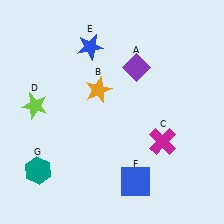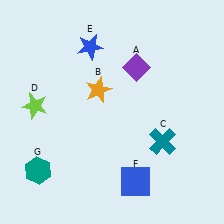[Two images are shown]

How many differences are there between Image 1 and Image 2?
There is 1 difference between the two images.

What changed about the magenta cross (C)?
In Image 1, C is magenta. In Image 2, it changed to teal.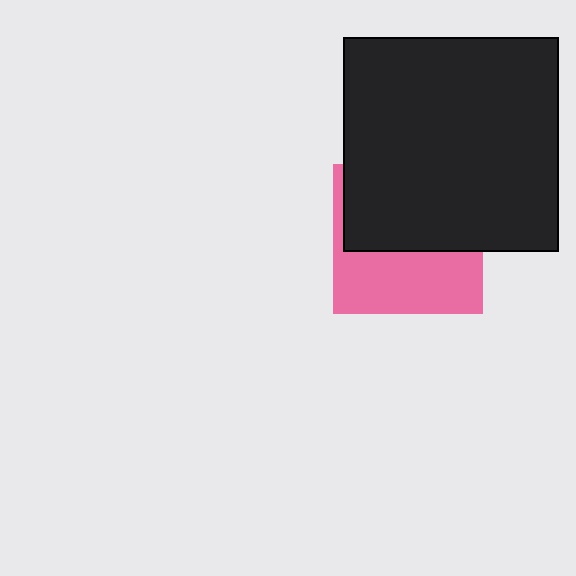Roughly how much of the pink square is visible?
About half of it is visible (roughly 45%).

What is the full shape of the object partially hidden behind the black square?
The partially hidden object is a pink square.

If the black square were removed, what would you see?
You would see the complete pink square.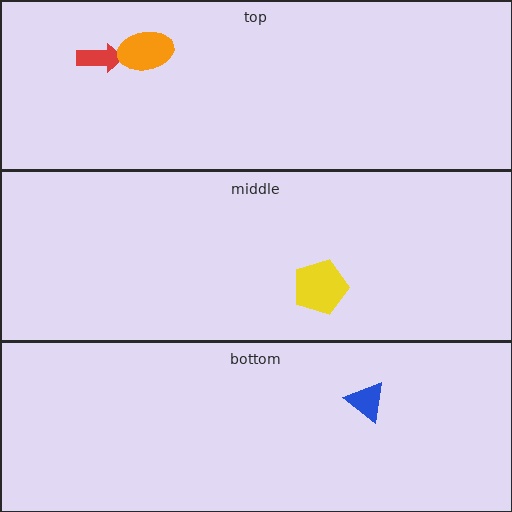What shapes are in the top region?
The red arrow, the orange ellipse.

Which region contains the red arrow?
The top region.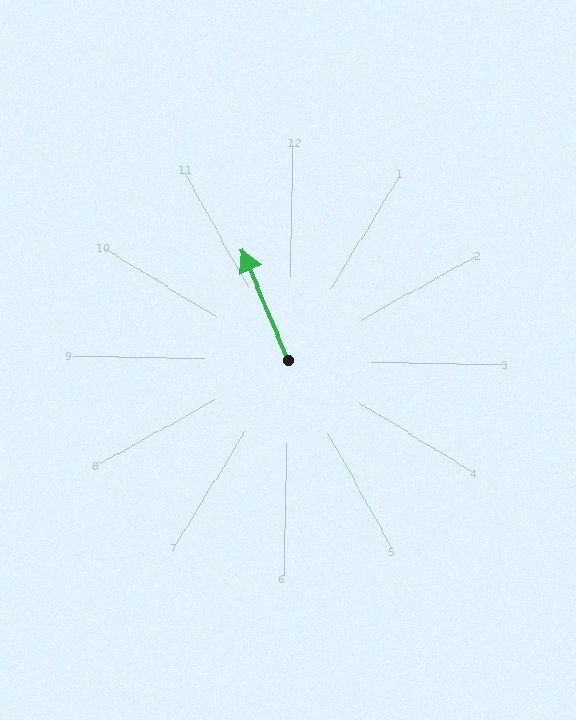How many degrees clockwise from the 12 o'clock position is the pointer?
Approximately 336 degrees.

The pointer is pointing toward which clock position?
Roughly 11 o'clock.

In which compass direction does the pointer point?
Northwest.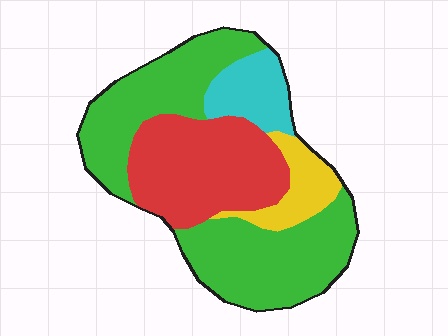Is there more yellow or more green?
Green.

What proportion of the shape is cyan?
Cyan takes up about one tenth (1/10) of the shape.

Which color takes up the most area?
Green, at roughly 50%.